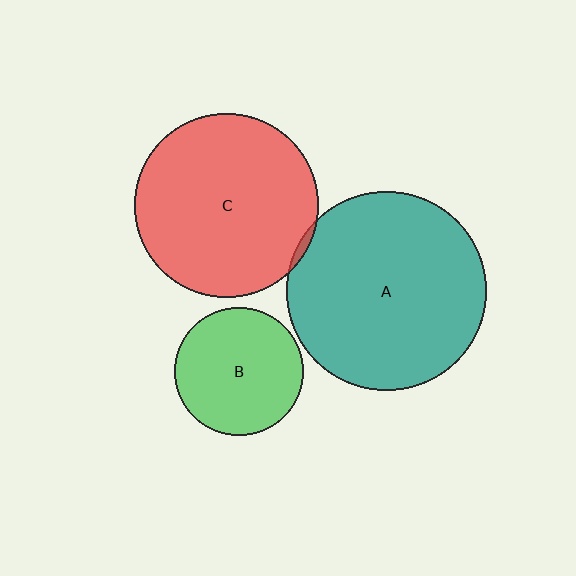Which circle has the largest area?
Circle A (teal).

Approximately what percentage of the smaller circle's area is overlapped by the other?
Approximately 5%.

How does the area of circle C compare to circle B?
Approximately 2.0 times.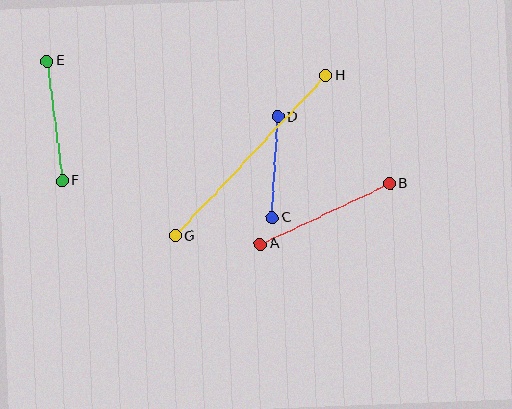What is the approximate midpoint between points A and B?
The midpoint is at approximately (325, 214) pixels.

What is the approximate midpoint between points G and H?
The midpoint is at approximately (251, 156) pixels.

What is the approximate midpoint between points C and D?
The midpoint is at approximately (275, 167) pixels.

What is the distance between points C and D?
The distance is approximately 101 pixels.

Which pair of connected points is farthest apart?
Points G and H are farthest apart.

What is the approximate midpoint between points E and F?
The midpoint is at approximately (55, 121) pixels.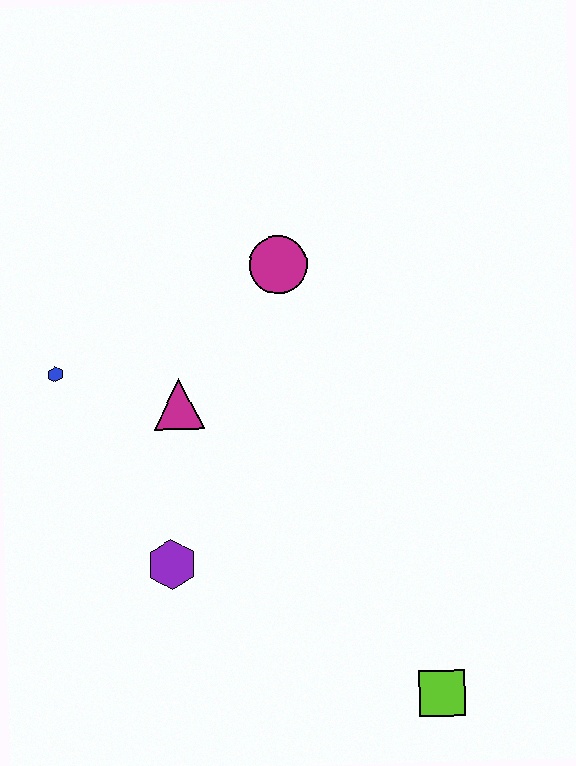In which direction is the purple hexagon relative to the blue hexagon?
The purple hexagon is below the blue hexagon.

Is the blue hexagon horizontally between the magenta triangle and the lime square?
No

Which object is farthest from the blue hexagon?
The lime square is farthest from the blue hexagon.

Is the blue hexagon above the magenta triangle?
Yes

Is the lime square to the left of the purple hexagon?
No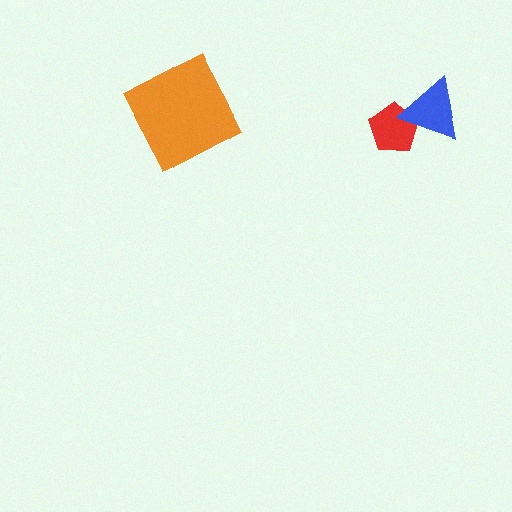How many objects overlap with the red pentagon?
1 object overlaps with the red pentagon.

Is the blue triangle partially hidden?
No, no other shape covers it.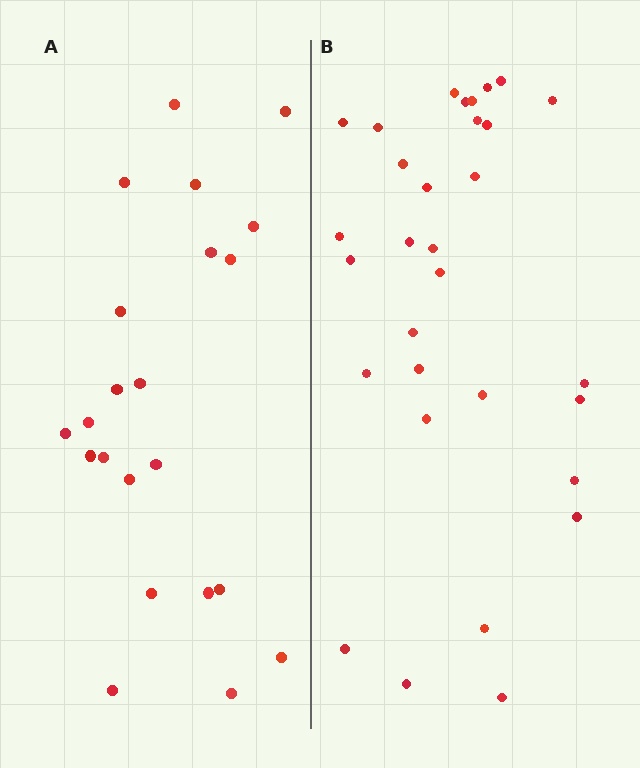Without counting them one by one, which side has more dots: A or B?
Region B (the right region) has more dots.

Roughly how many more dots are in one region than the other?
Region B has roughly 8 or so more dots than region A.